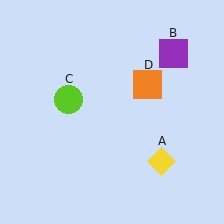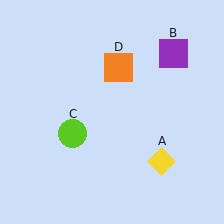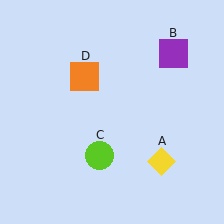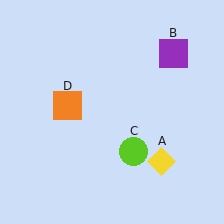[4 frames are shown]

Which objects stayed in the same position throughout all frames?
Yellow diamond (object A) and purple square (object B) remained stationary.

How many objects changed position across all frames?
2 objects changed position: lime circle (object C), orange square (object D).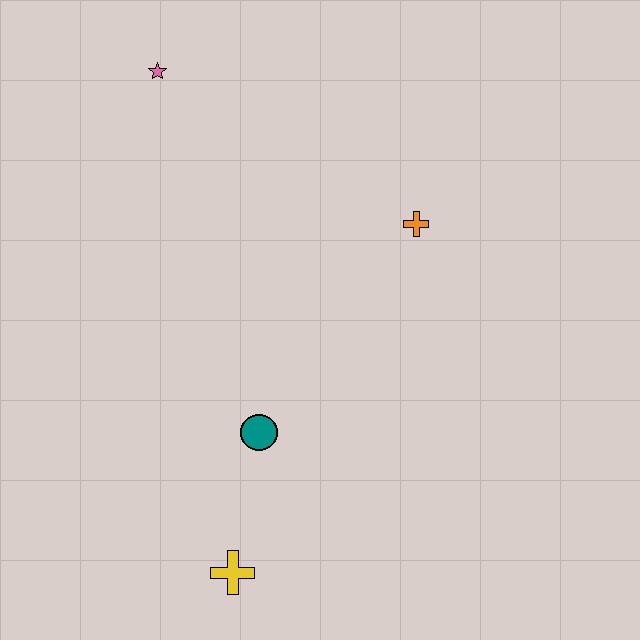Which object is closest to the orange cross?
The teal circle is closest to the orange cross.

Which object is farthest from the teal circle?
The pink star is farthest from the teal circle.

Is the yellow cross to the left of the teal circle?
Yes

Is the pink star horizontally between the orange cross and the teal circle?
No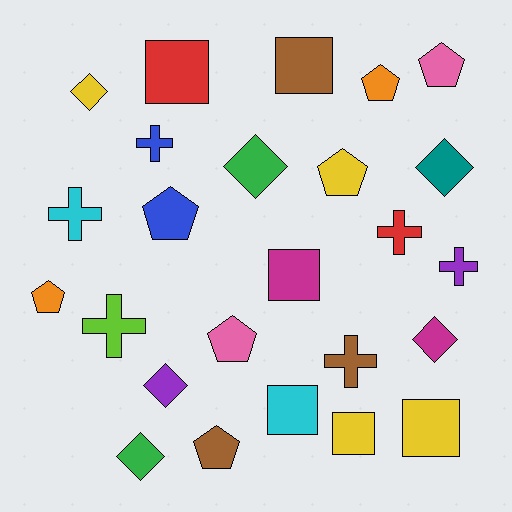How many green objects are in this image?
There are 2 green objects.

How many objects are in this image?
There are 25 objects.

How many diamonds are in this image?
There are 6 diamonds.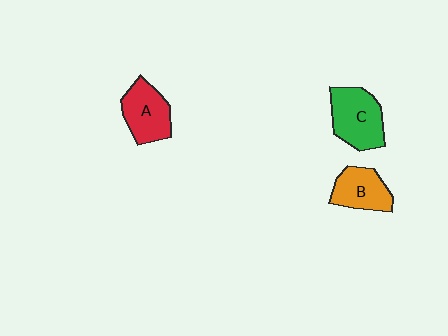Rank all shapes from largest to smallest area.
From largest to smallest: C (green), A (red), B (orange).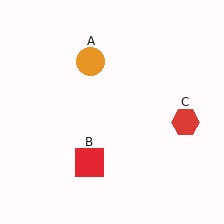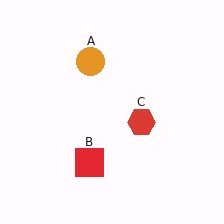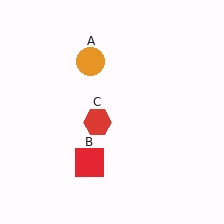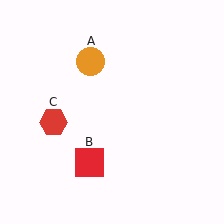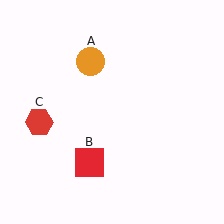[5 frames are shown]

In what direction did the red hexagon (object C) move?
The red hexagon (object C) moved left.